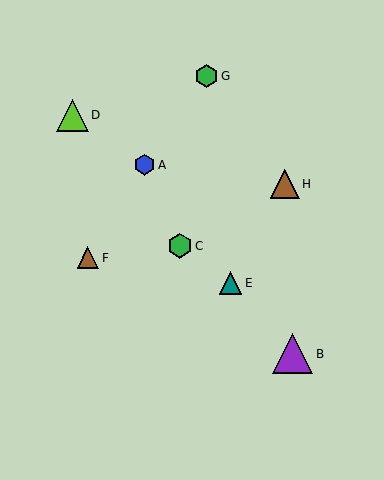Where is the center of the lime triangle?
The center of the lime triangle is at (72, 115).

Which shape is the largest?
The purple triangle (labeled B) is the largest.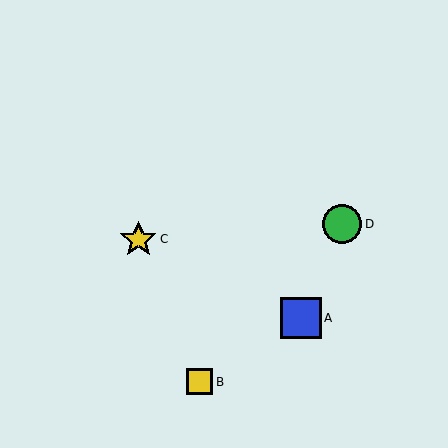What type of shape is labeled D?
Shape D is a green circle.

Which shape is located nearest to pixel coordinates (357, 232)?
The green circle (labeled D) at (342, 224) is nearest to that location.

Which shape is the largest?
The blue square (labeled A) is the largest.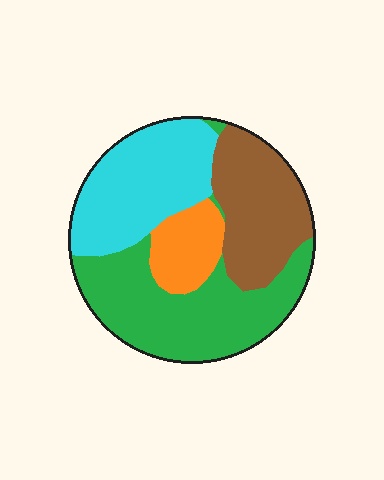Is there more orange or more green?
Green.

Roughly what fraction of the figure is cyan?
Cyan covers 28% of the figure.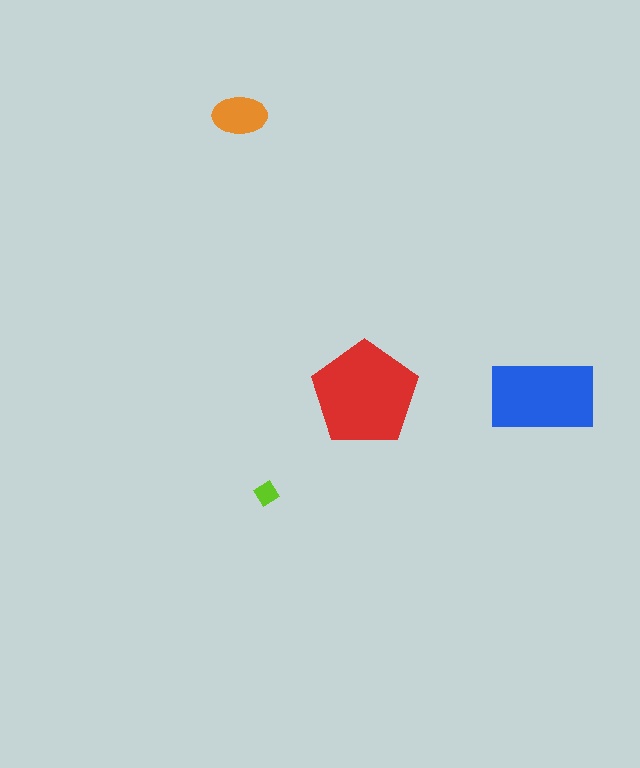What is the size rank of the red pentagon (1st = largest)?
1st.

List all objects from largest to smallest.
The red pentagon, the blue rectangle, the orange ellipse, the lime diamond.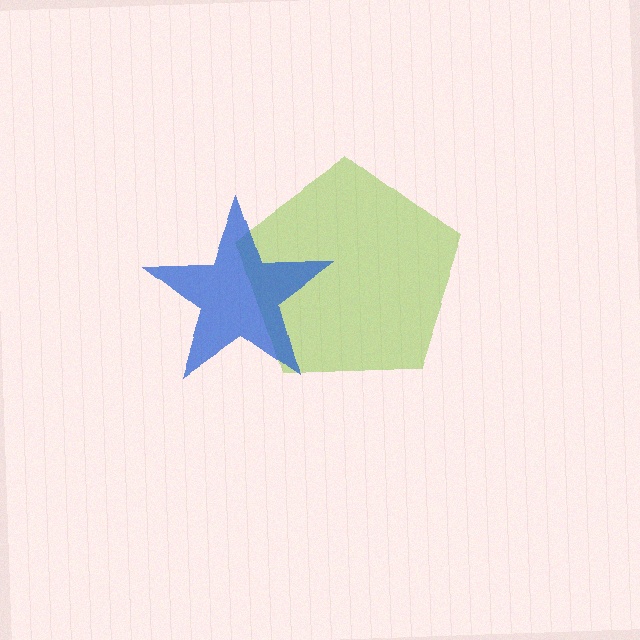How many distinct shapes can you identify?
There are 2 distinct shapes: a lime pentagon, a blue star.